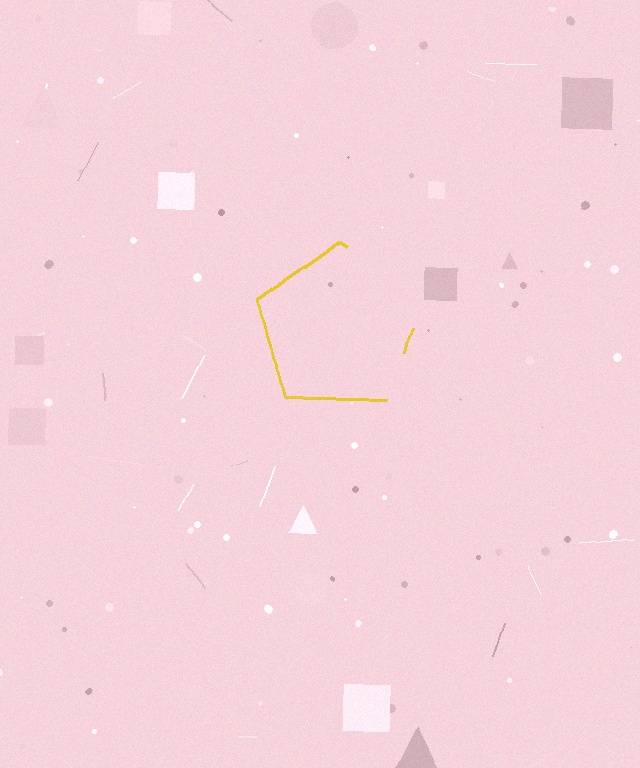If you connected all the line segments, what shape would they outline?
They would outline a pentagon.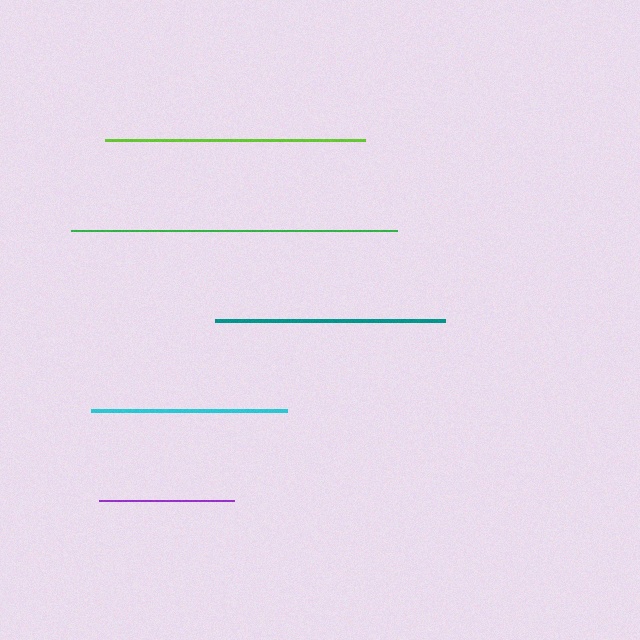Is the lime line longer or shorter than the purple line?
The lime line is longer than the purple line.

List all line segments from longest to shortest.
From longest to shortest: green, lime, teal, cyan, purple.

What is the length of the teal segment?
The teal segment is approximately 230 pixels long.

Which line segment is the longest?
The green line is the longest at approximately 326 pixels.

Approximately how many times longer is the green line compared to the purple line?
The green line is approximately 2.4 times the length of the purple line.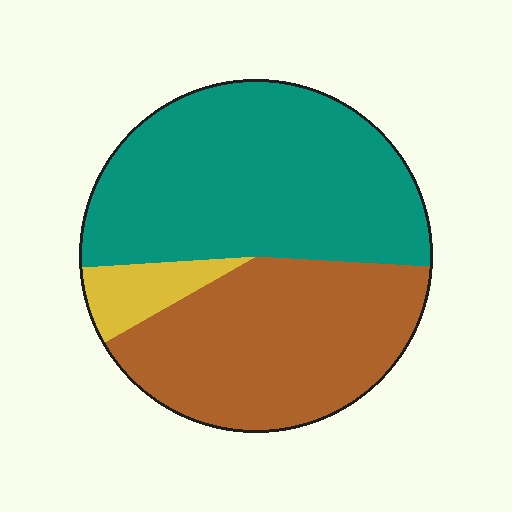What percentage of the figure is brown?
Brown takes up about two fifths (2/5) of the figure.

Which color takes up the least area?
Yellow, at roughly 5%.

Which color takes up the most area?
Teal, at roughly 50%.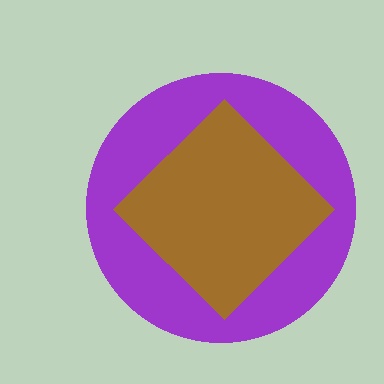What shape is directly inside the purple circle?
The brown diamond.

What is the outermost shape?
The purple circle.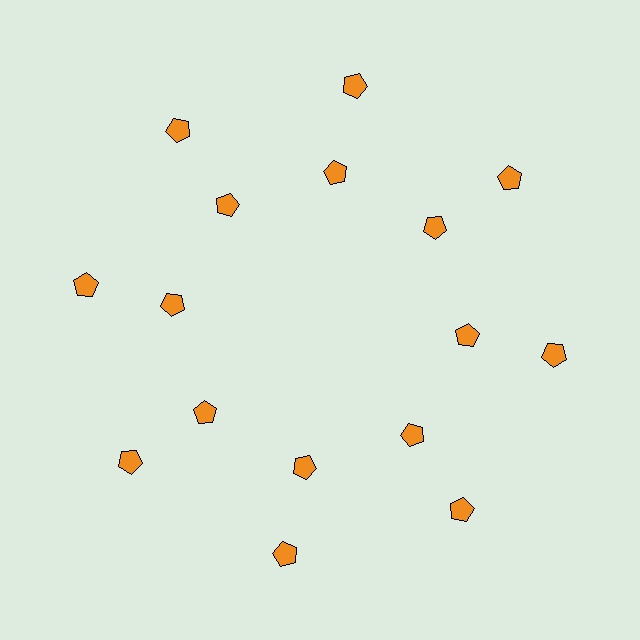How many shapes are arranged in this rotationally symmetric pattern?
There are 16 shapes, arranged in 8 groups of 2.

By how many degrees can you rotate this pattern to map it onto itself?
The pattern maps onto itself every 45 degrees of rotation.